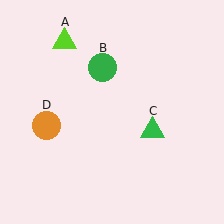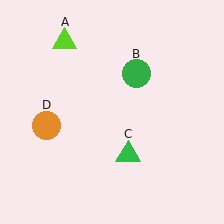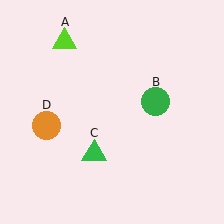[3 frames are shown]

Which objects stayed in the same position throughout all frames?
Lime triangle (object A) and orange circle (object D) remained stationary.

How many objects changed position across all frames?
2 objects changed position: green circle (object B), green triangle (object C).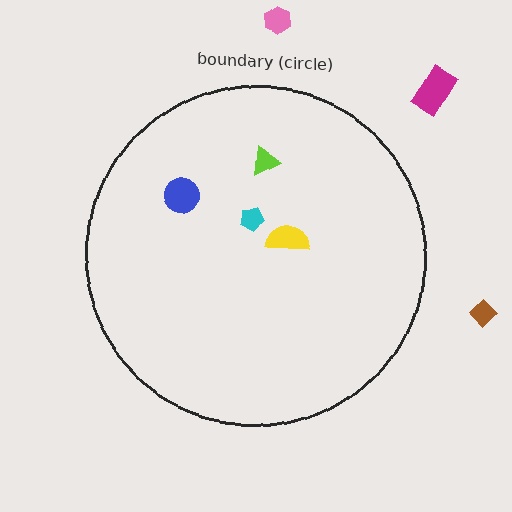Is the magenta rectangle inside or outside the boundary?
Outside.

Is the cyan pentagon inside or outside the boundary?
Inside.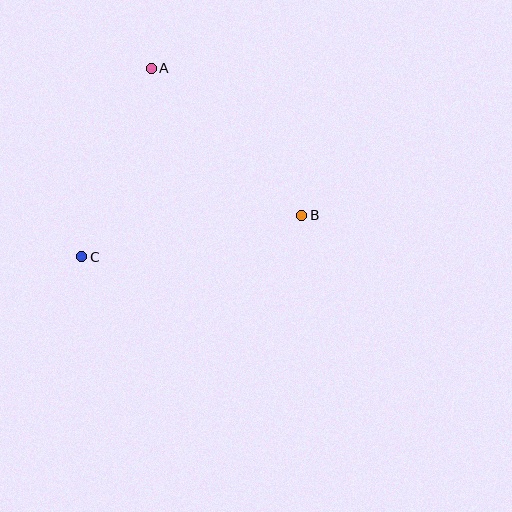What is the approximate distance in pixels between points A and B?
The distance between A and B is approximately 210 pixels.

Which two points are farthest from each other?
Points B and C are farthest from each other.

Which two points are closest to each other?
Points A and C are closest to each other.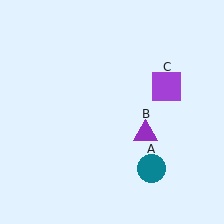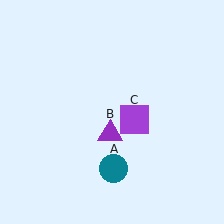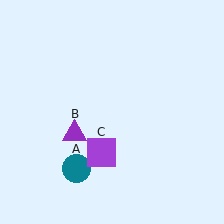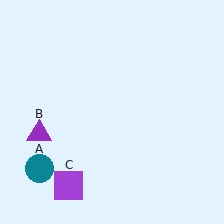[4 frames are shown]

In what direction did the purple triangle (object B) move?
The purple triangle (object B) moved left.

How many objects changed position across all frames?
3 objects changed position: teal circle (object A), purple triangle (object B), purple square (object C).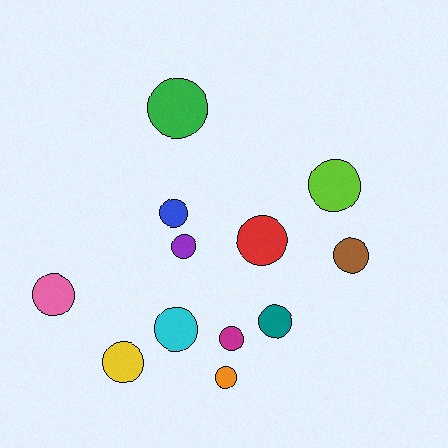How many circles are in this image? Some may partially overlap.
There are 12 circles.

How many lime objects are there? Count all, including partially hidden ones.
There is 1 lime object.